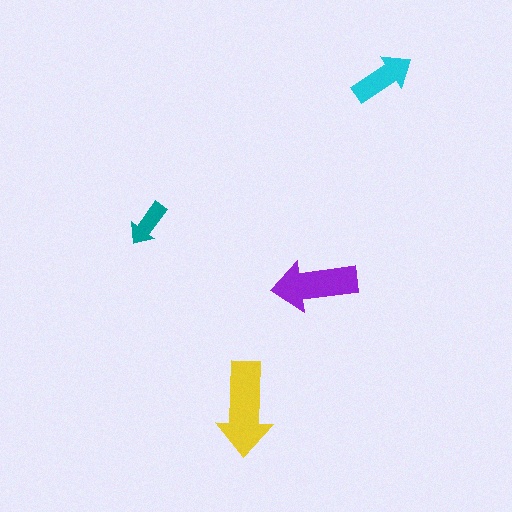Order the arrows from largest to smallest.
the yellow one, the purple one, the cyan one, the teal one.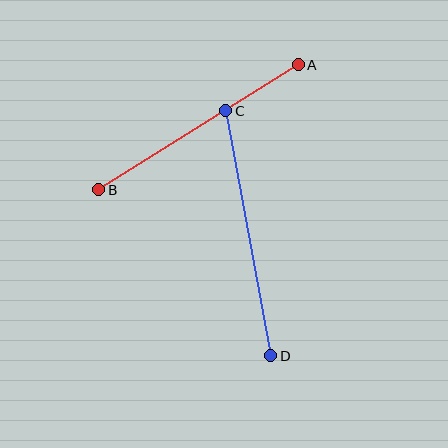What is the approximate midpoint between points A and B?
The midpoint is at approximately (199, 127) pixels.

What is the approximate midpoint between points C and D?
The midpoint is at approximately (248, 233) pixels.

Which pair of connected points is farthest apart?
Points C and D are farthest apart.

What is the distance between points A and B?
The distance is approximately 236 pixels.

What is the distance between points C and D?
The distance is approximately 249 pixels.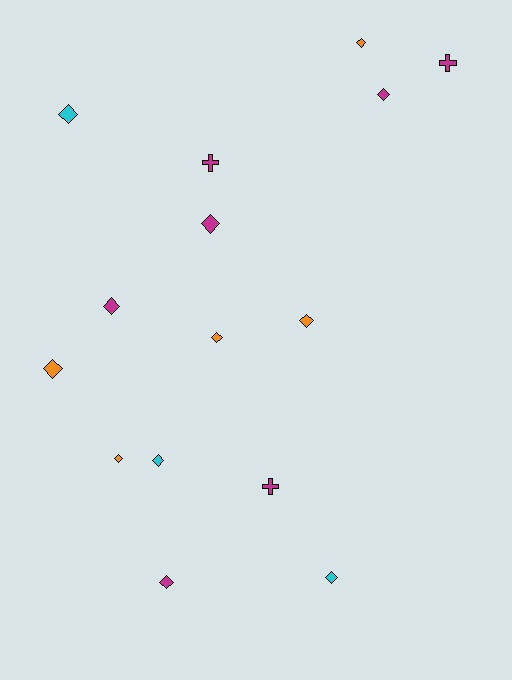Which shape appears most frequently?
Diamond, with 12 objects.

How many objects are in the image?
There are 15 objects.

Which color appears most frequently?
Magenta, with 7 objects.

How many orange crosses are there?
There are no orange crosses.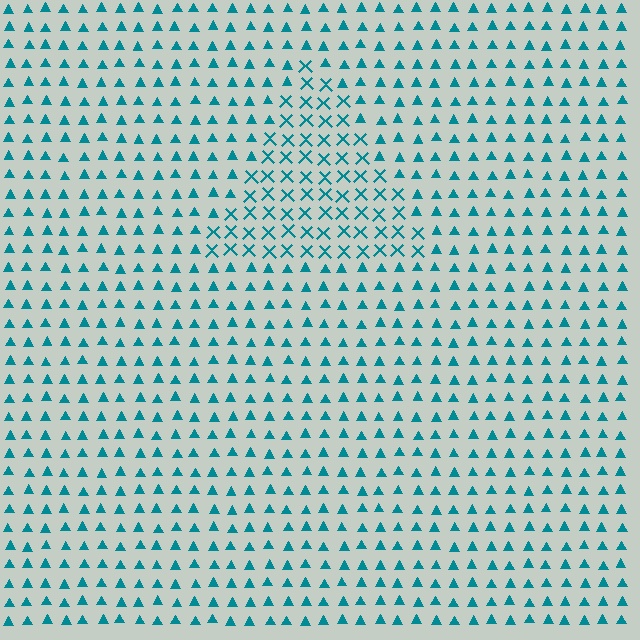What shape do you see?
I see a triangle.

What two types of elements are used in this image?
The image uses X marks inside the triangle region and triangles outside it.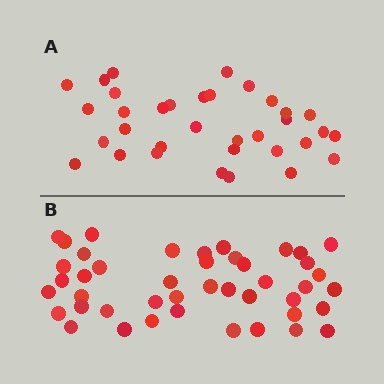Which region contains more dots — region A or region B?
Region B (the bottom region) has more dots.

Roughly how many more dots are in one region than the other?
Region B has roughly 10 or so more dots than region A.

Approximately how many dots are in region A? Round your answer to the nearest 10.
About 30 dots. (The exact count is 34, which rounds to 30.)